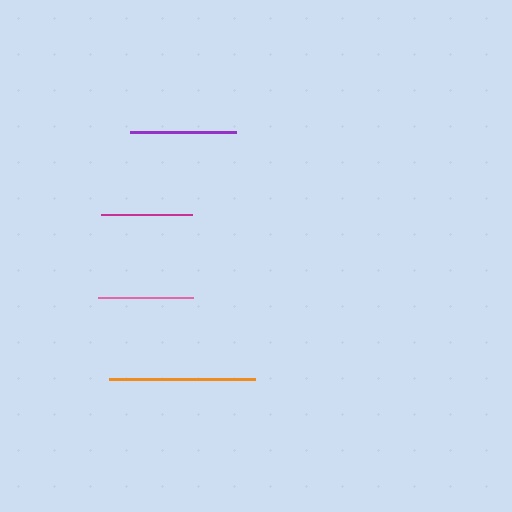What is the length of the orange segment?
The orange segment is approximately 146 pixels long.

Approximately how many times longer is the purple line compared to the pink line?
The purple line is approximately 1.1 times the length of the pink line.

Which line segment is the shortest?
The magenta line is the shortest at approximately 91 pixels.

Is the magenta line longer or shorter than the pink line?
The pink line is longer than the magenta line.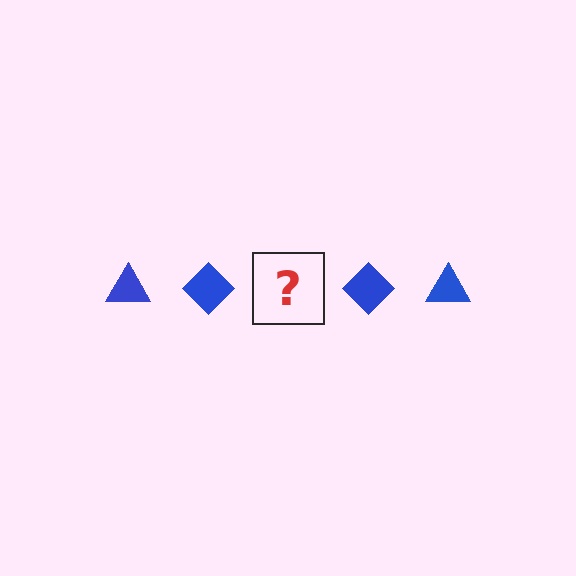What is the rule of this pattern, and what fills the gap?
The rule is that the pattern cycles through triangle, diamond shapes in blue. The gap should be filled with a blue triangle.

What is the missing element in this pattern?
The missing element is a blue triangle.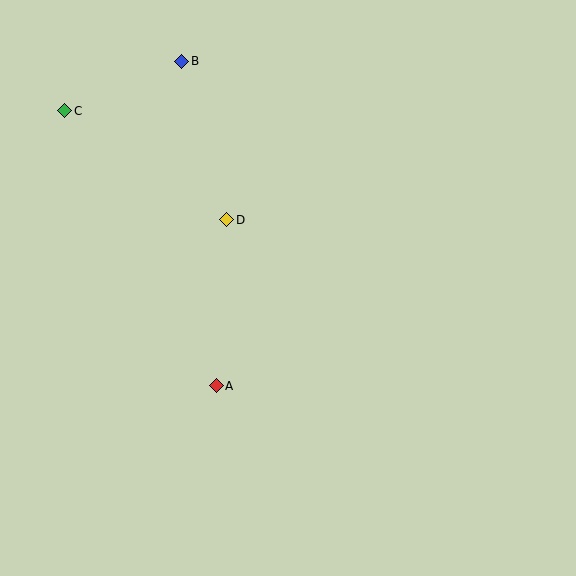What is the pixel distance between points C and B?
The distance between C and B is 127 pixels.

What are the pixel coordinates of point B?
Point B is at (182, 61).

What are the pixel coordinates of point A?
Point A is at (216, 386).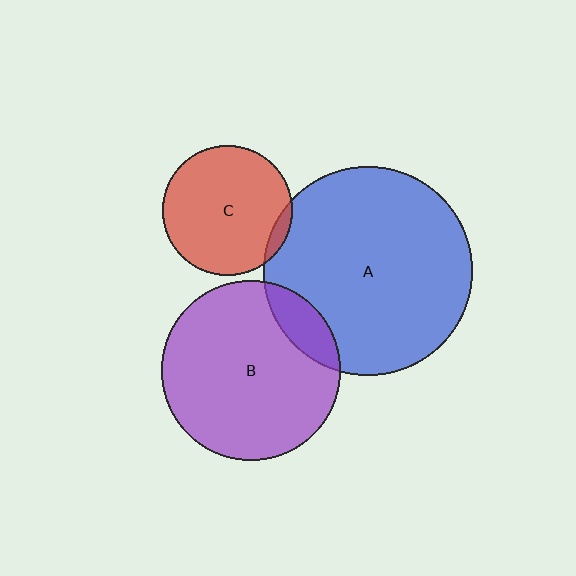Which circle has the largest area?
Circle A (blue).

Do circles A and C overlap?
Yes.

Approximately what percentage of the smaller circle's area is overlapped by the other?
Approximately 5%.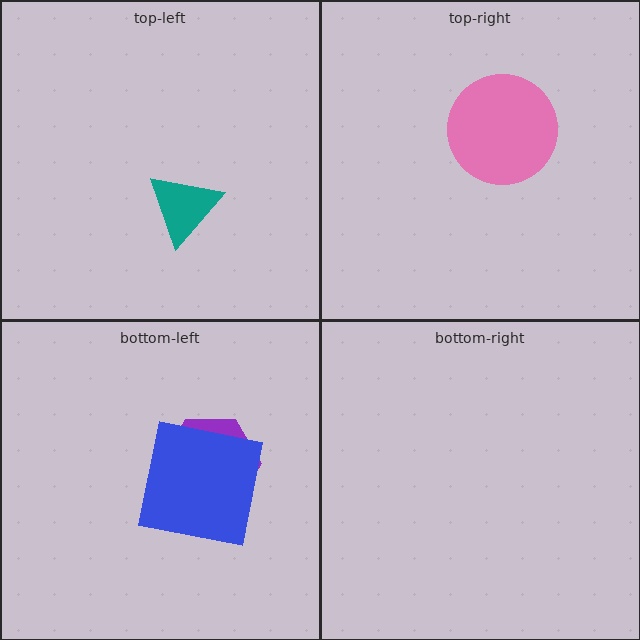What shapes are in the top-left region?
The teal triangle.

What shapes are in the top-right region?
The pink circle.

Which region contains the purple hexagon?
The bottom-left region.